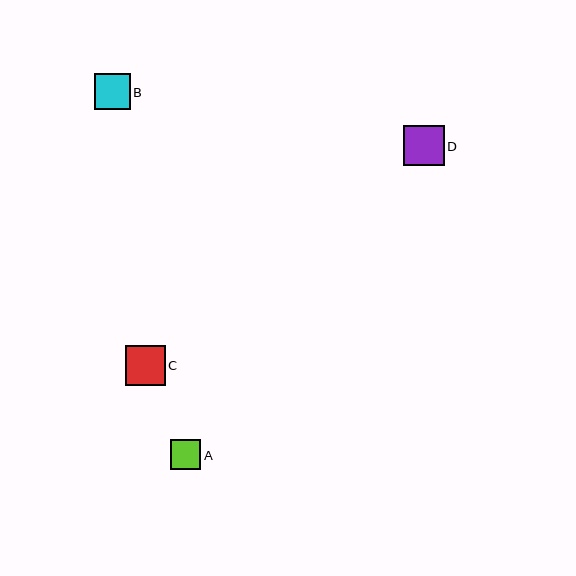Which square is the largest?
Square D is the largest with a size of approximately 41 pixels.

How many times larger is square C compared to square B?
Square C is approximately 1.1 times the size of square B.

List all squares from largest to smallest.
From largest to smallest: D, C, B, A.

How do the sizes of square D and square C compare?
Square D and square C are approximately the same size.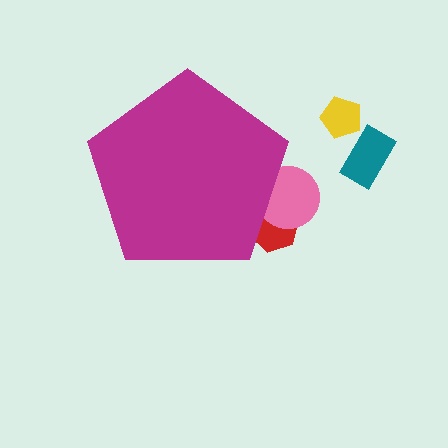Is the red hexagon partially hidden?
Yes, the red hexagon is partially hidden behind the magenta pentagon.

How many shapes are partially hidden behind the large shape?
2 shapes are partially hidden.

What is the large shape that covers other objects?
A magenta pentagon.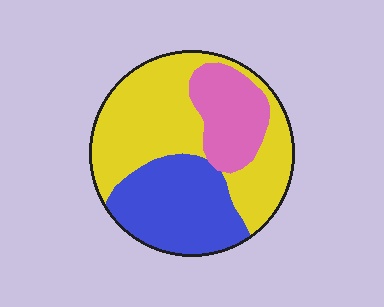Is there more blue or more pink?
Blue.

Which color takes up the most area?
Yellow, at roughly 50%.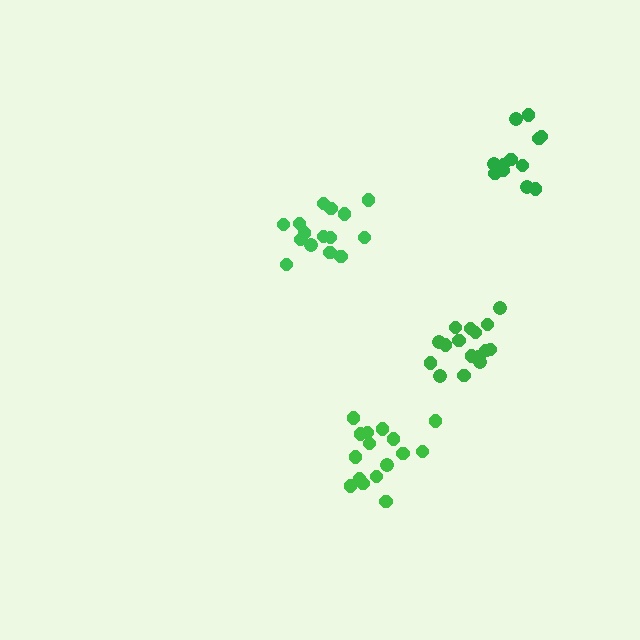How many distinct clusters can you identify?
There are 4 distinct clusters.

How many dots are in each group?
Group 1: 12 dots, Group 2: 15 dots, Group 3: 16 dots, Group 4: 16 dots (59 total).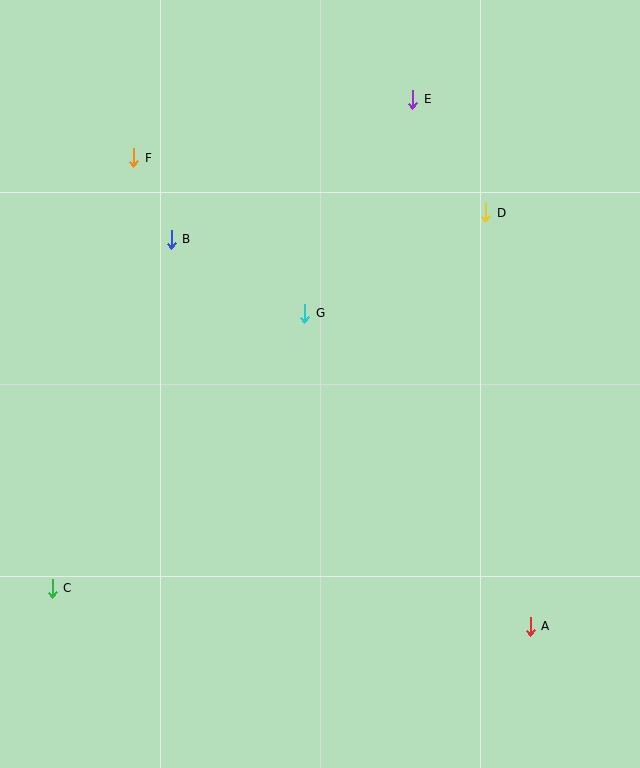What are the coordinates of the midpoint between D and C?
The midpoint between D and C is at (269, 400).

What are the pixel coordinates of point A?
Point A is at (530, 626).